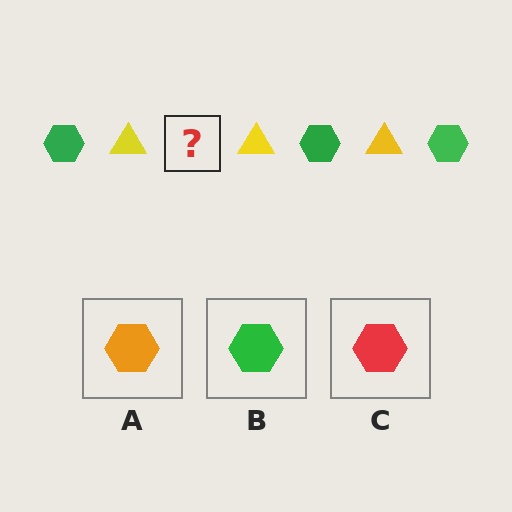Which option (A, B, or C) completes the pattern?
B.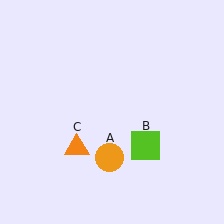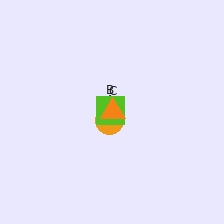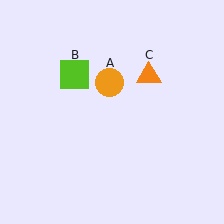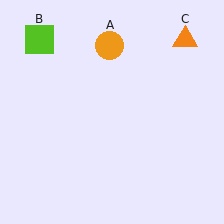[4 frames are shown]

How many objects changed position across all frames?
3 objects changed position: orange circle (object A), lime square (object B), orange triangle (object C).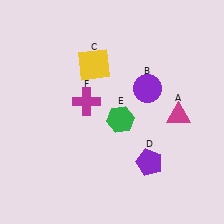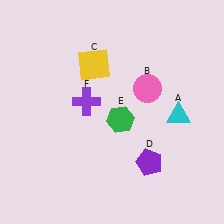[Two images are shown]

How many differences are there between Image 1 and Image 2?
There are 3 differences between the two images.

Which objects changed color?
A changed from magenta to cyan. B changed from purple to pink. F changed from magenta to purple.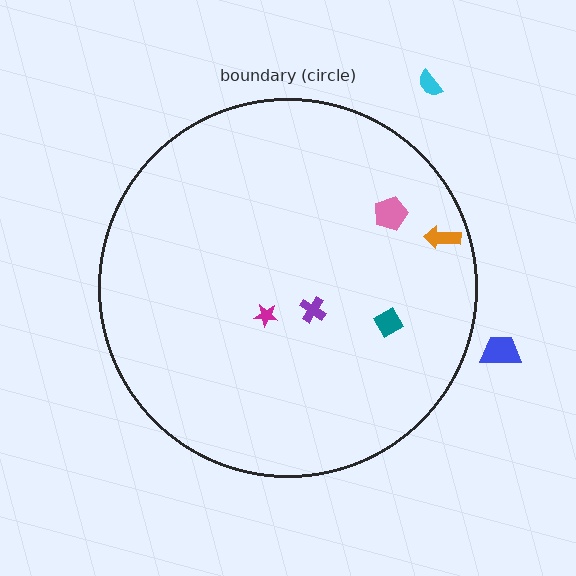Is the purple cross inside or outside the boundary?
Inside.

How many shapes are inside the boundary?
5 inside, 2 outside.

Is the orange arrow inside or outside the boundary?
Inside.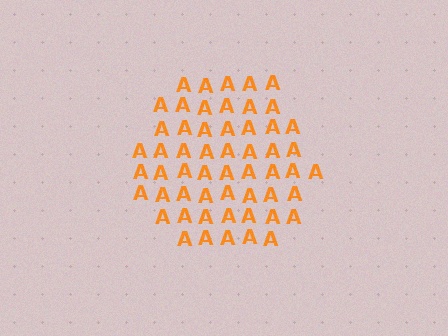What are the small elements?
The small elements are letter A's.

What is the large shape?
The large shape is a hexagon.